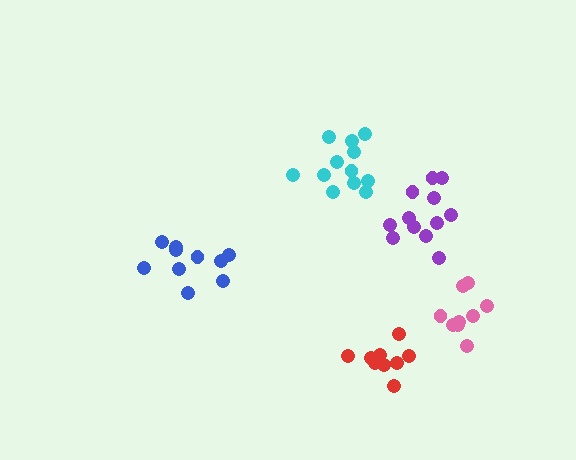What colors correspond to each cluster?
The clusters are colored: blue, red, purple, cyan, pink.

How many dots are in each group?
Group 1: 10 dots, Group 2: 9 dots, Group 3: 12 dots, Group 4: 12 dots, Group 5: 9 dots (52 total).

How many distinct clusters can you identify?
There are 5 distinct clusters.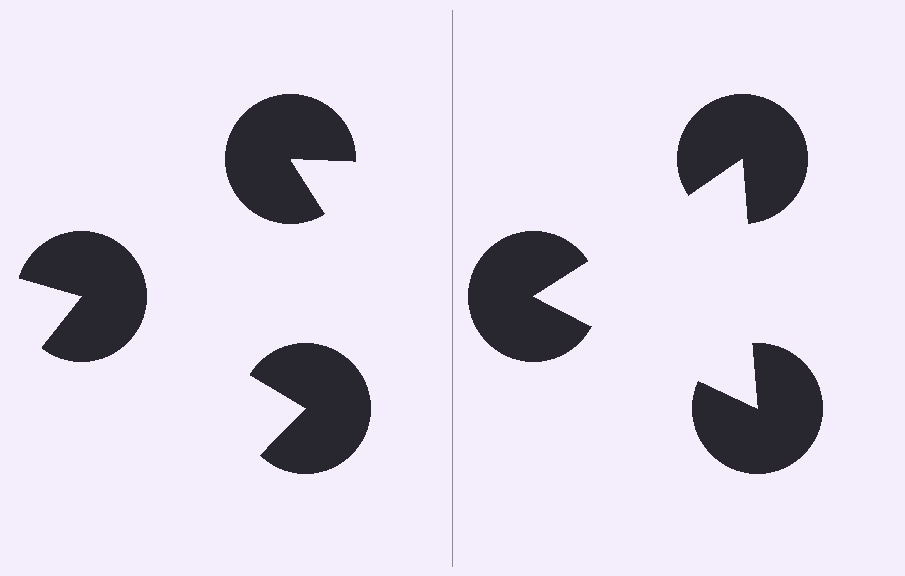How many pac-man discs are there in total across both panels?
6 — 3 on each side.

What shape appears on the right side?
An illusory triangle.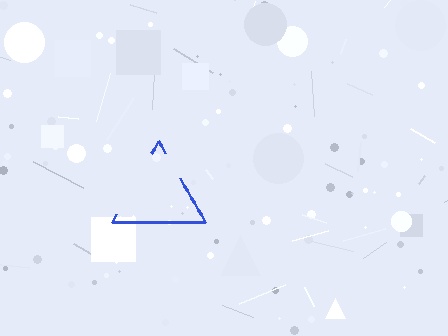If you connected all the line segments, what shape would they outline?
They would outline a triangle.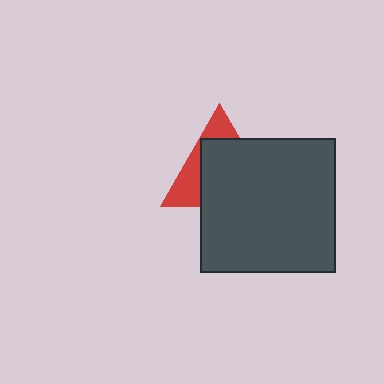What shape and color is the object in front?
The object in front is a dark gray square.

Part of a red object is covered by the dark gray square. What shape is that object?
It is a triangle.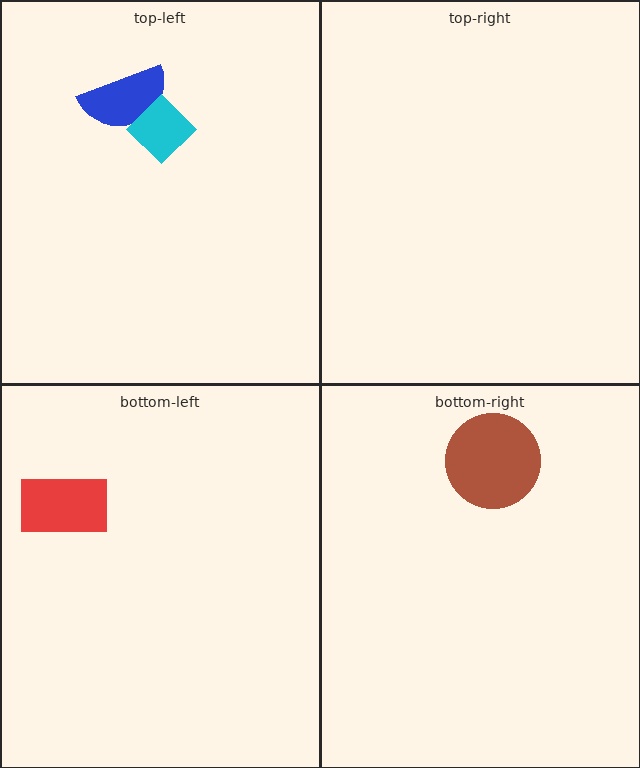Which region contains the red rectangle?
The bottom-left region.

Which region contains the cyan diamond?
The top-left region.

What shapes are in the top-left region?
The blue semicircle, the cyan diamond.